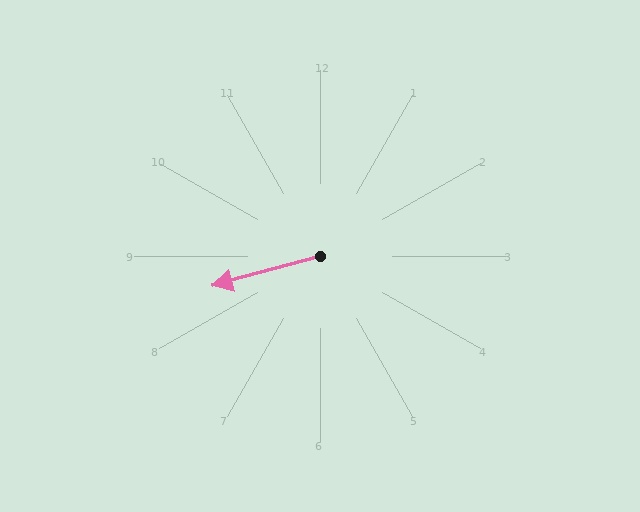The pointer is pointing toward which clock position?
Roughly 8 o'clock.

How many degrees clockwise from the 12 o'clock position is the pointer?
Approximately 255 degrees.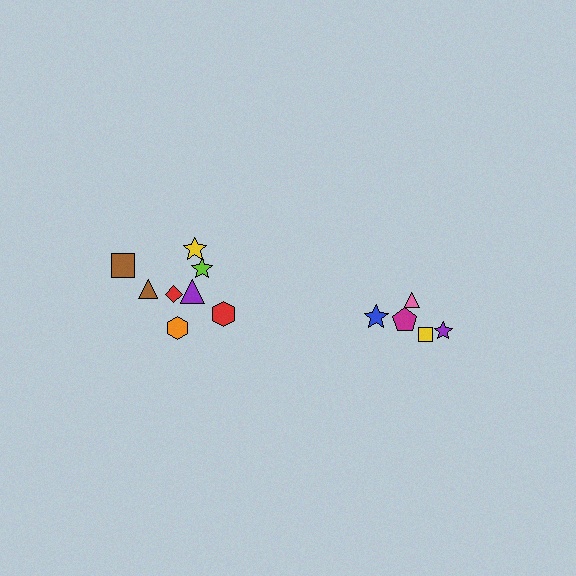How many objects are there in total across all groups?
There are 13 objects.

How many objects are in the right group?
There are 5 objects.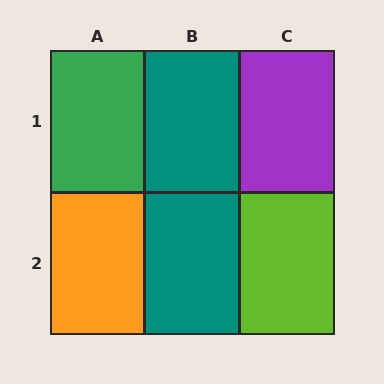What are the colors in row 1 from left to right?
Green, teal, purple.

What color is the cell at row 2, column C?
Lime.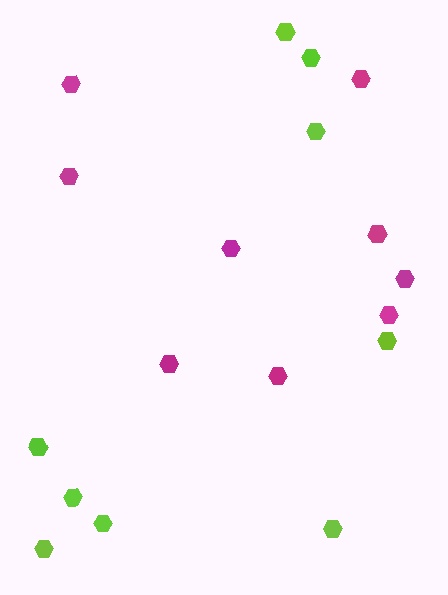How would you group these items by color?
There are 2 groups: one group of magenta hexagons (9) and one group of lime hexagons (9).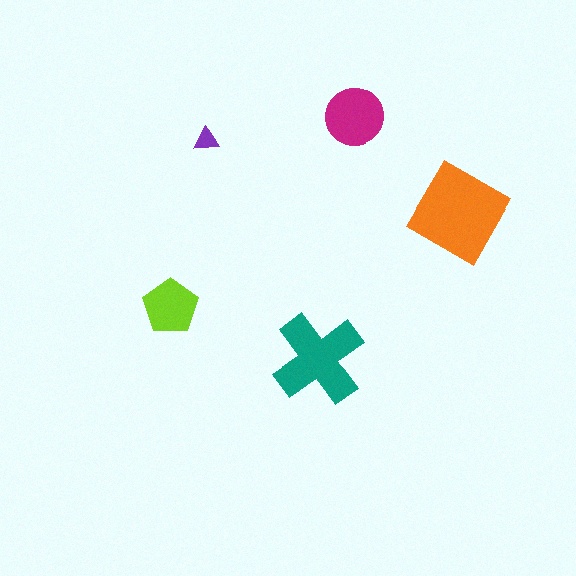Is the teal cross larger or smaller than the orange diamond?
Smaller.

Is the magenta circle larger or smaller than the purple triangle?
Larger.